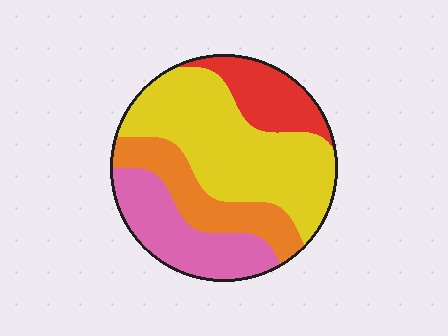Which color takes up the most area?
Yellow, at roughly 45%.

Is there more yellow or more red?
Yellow.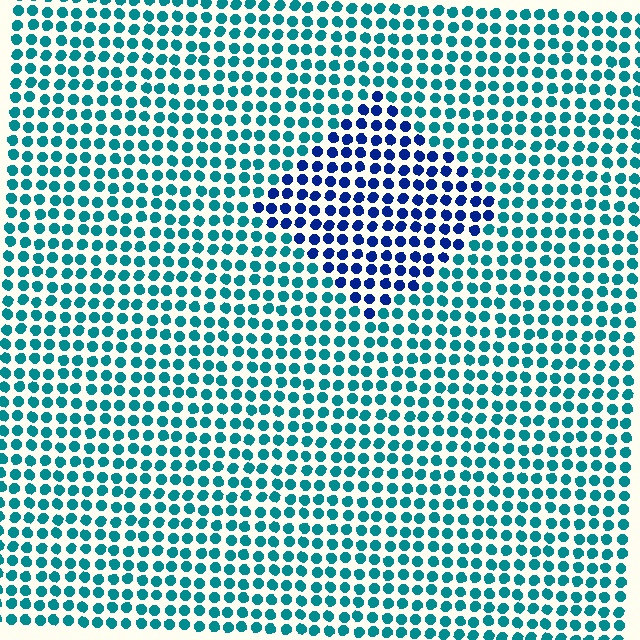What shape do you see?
I see a diamond.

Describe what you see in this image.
The image is filled with small teal elements in a uniform arrangement. A diamond-shaped region is visible where the elements are tinted to a slightly different hue, forming a subtle color boundary.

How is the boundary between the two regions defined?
The boundary is defined purely by a slight shift in hue (about 45 degrees). Spacing, size, and orientation are identical on both sides.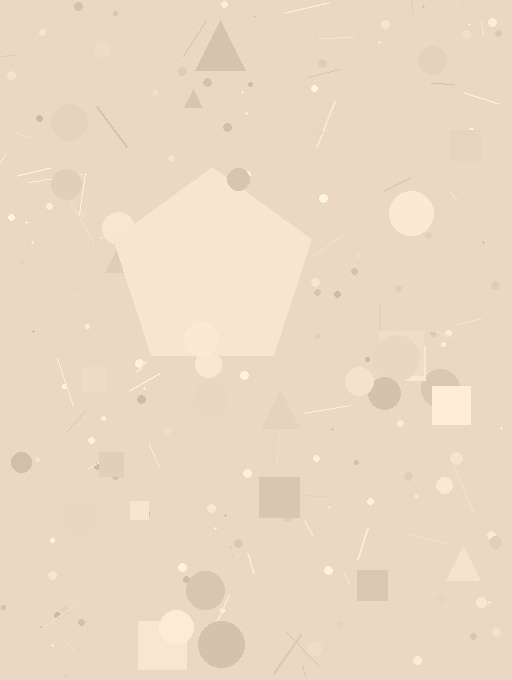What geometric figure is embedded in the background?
A pentagon is embedded in the background.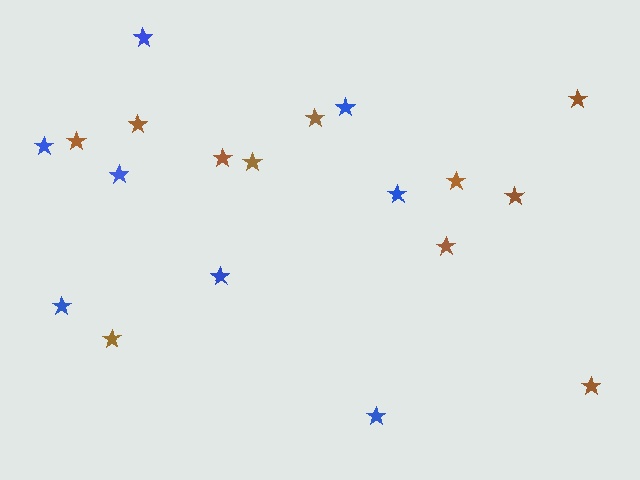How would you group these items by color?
There are 2 groups: one group of brown stars (11) and one group of blue stars (8).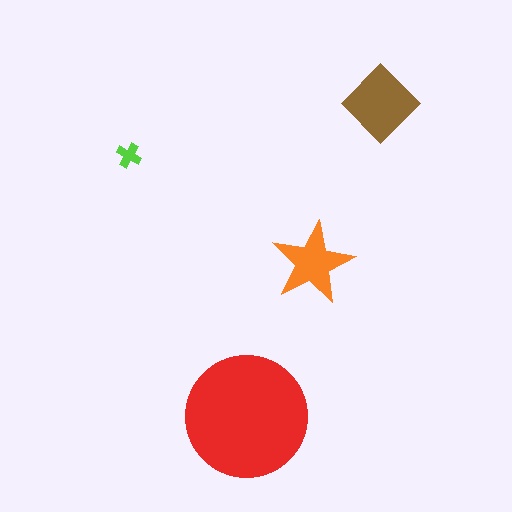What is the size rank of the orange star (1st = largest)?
3rd.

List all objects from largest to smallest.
The red circle, the brown diamond, the orange star, the lime cross.